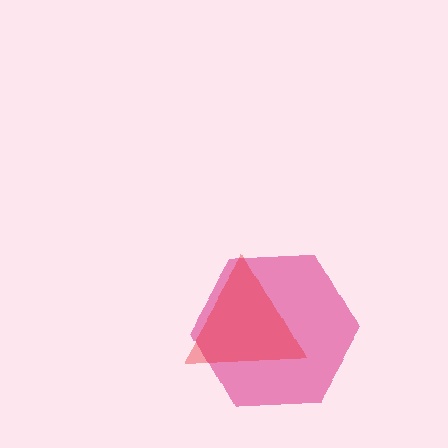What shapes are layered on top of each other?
The layered shapes are: a magenta hexagon, a red triangle.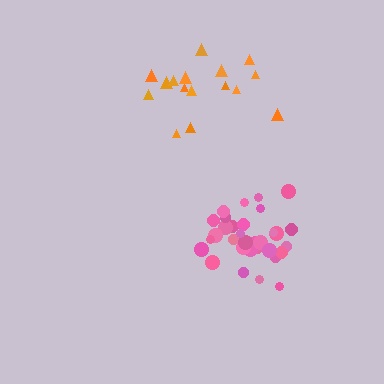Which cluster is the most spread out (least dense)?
Orange.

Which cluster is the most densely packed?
Pink.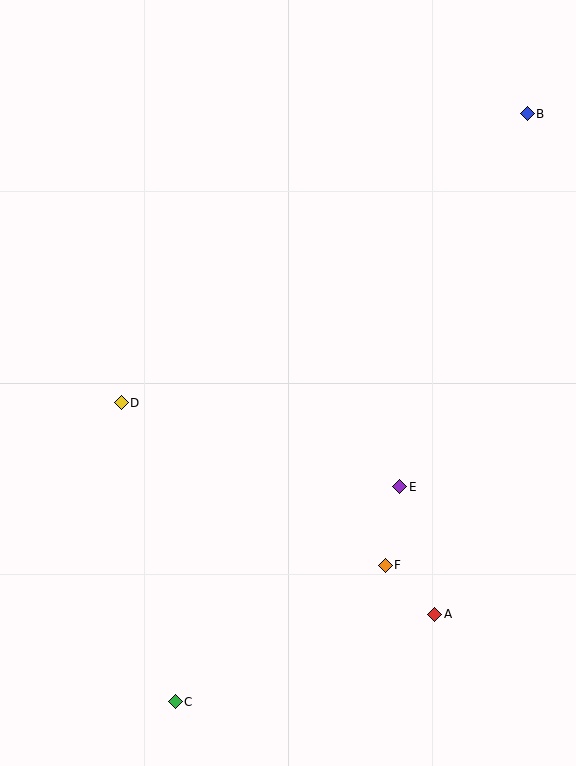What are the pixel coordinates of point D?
Point D is at (121, 403).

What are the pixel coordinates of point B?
Point B is at (527, 114).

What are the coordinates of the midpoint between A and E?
The midpoint between A and E is at (417, 551).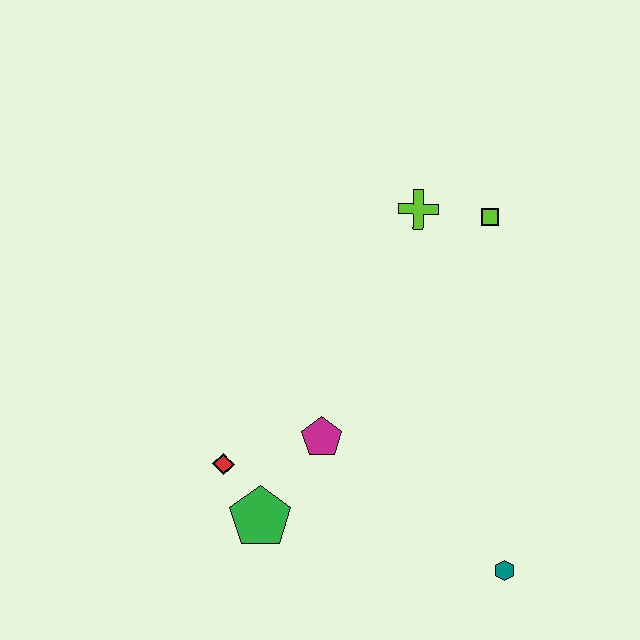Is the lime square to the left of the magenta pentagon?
No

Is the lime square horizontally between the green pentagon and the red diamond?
No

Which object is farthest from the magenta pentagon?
The lime square is farthest from the magenta pentagon.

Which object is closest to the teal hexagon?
The magenta pentagon is closest to the teal hexagon.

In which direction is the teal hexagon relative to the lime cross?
The teal hexagon is below the lime cross.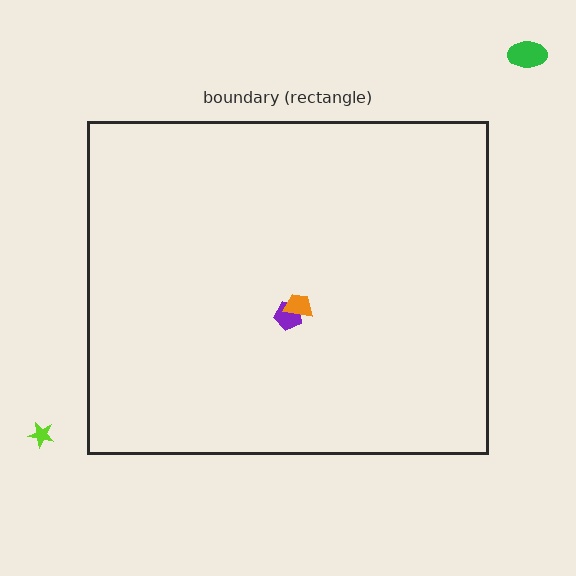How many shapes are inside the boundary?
2 inside, 2 outside.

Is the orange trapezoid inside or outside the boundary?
Inside.